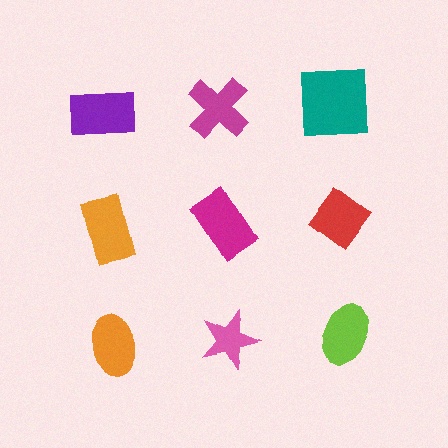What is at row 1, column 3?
A teal square.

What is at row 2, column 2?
A magenta rectangle.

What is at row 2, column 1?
An orange rectangle.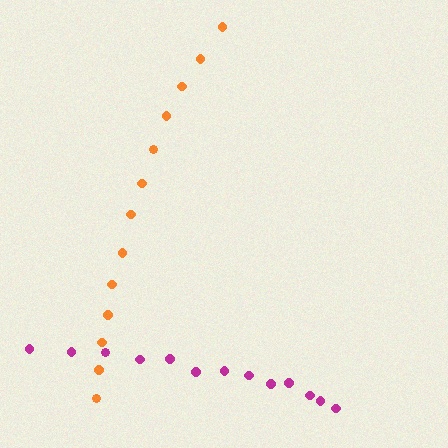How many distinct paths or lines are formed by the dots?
There are 2 distinct paths.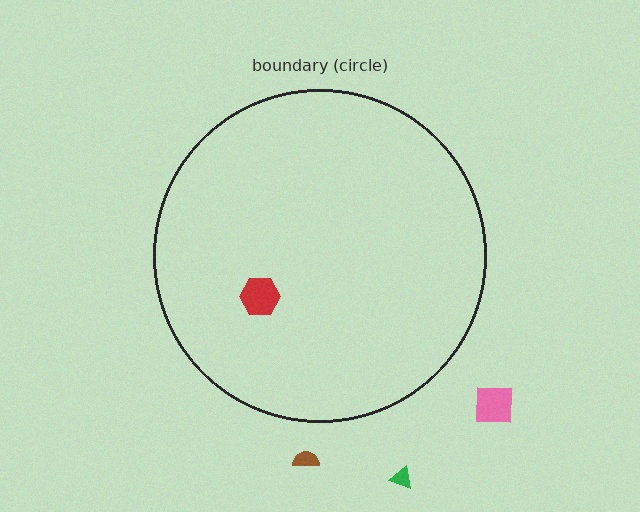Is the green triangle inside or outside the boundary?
Outside.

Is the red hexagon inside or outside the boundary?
Inside.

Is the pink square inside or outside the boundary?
Outside.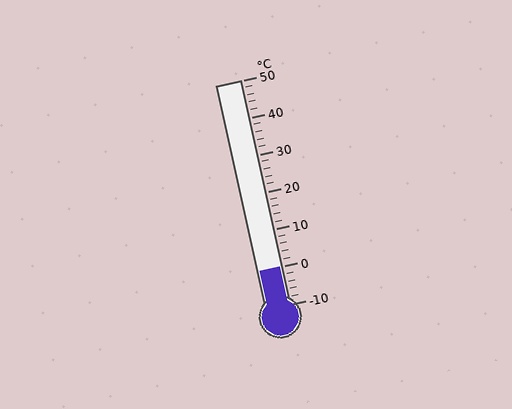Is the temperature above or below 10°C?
The temperature is below 10°C.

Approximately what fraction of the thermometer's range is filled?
The thermometer is filled to approximately 15% of its range.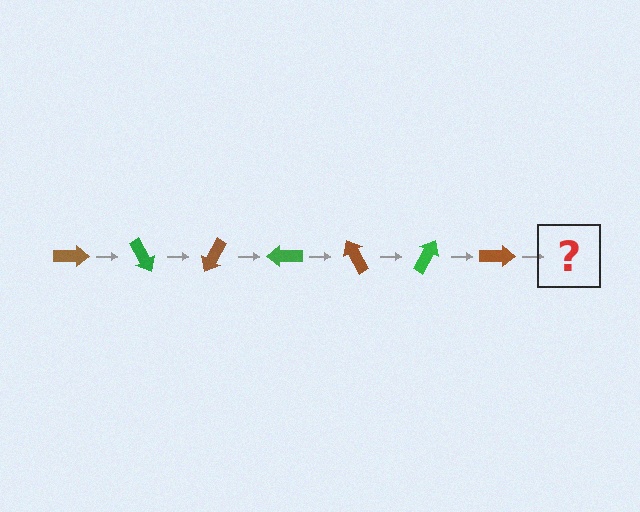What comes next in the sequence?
The next element should be a green arrow, rotated 420 degrees from the start.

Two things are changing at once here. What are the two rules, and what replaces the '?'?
The two rules are that it rotates 60 degrees each step and the color cycles through brown and green. The '?' should be a green arrow, rotated 420 degrees from the start.